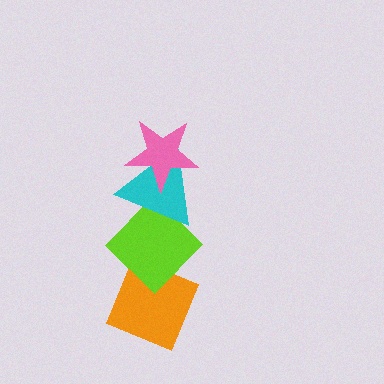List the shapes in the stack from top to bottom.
From top to bottom: the pink star, the cyan triangle, the lime diamond, the orange diamond.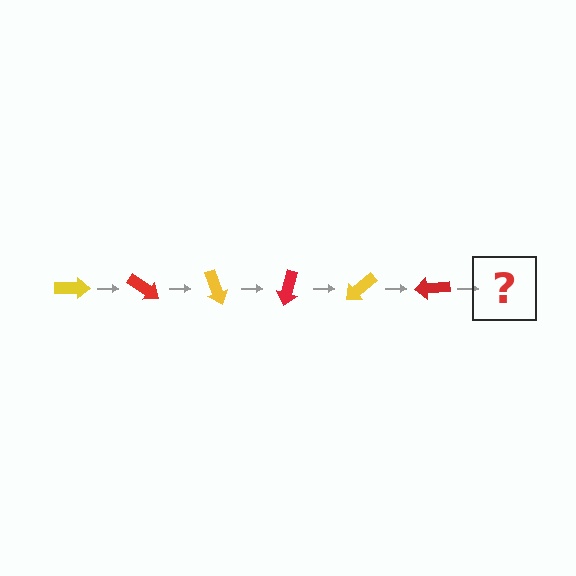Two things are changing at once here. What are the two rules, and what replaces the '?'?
The two rules are that it rotates 35 degrees each step and the color cycles through yellow and red. The '?' should be a yellow arrow, rotated 210 degrees from the start.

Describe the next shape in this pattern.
It should be a yellow arrow, rotated 210 degrees from the start.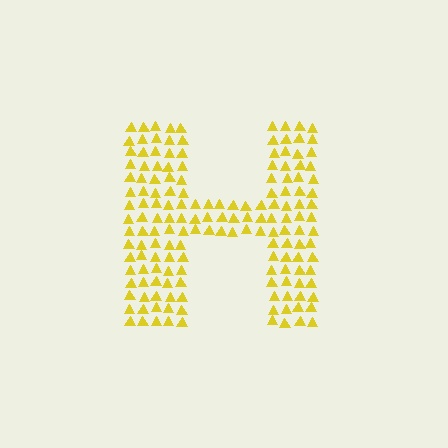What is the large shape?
The large shape is the letter H.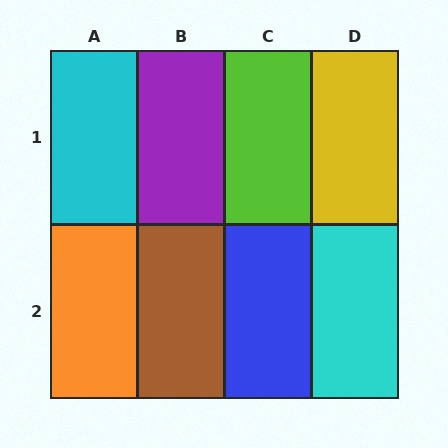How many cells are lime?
1 cell is lime.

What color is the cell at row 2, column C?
Blue.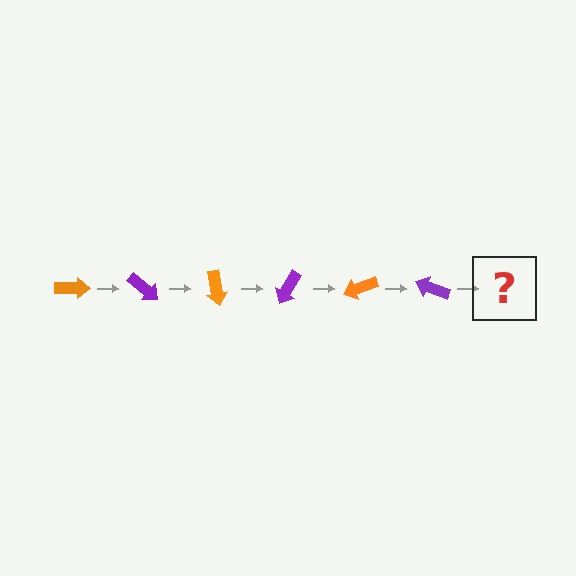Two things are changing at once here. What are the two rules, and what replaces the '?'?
The two rules are that it rotates 40 degrees each step and the color cycles through orange and purple. The '?' should be an orange arrow, rotated 240 degrees from the start.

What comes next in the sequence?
The next element should be an orange arrow, rotated 240 degrees from the start.